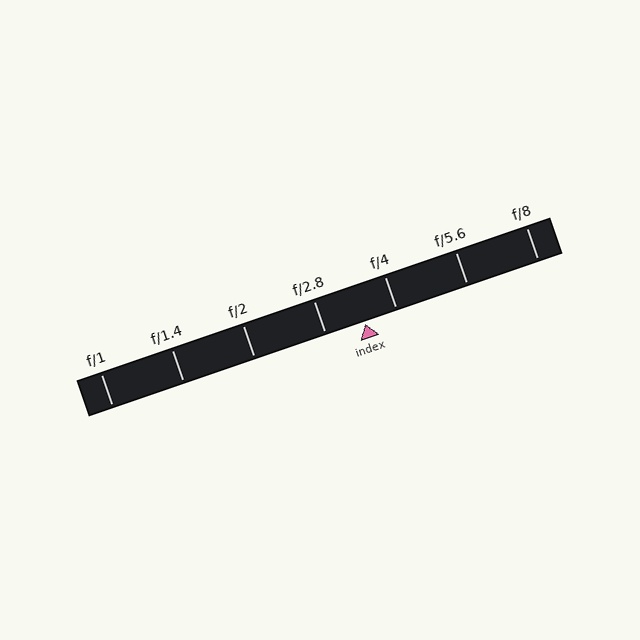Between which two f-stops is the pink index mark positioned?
The index mark is between f/2.8 and f/4.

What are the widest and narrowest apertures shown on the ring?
The widest aperture shown is f/1 and the narrowest is f/8.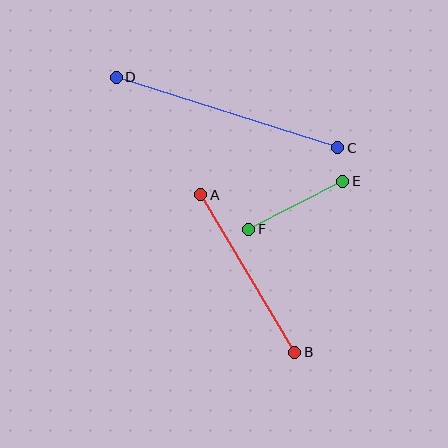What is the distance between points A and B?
The distance is approximately 184 pixels.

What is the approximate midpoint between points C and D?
The midpoint is at approximately (227, 113) pixels.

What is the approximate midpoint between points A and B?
The midpoint is at approximately (248, 273) pixels.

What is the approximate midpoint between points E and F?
The midpoint is at approximately (296, 205) pixels.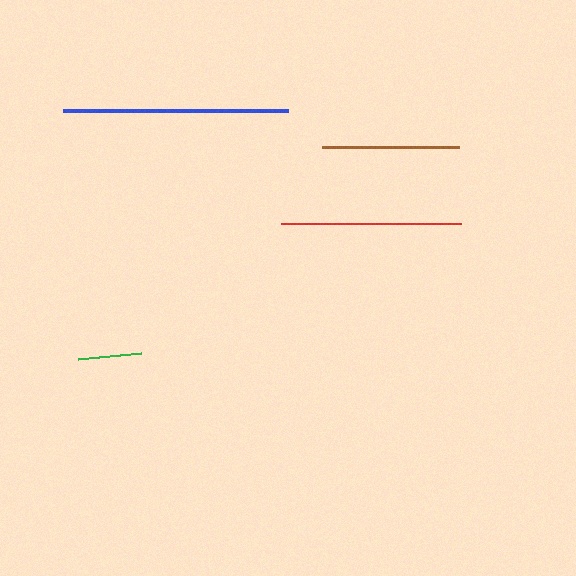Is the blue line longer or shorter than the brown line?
The blue line is longer than the brown line.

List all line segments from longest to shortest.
From longest to shortest: blue, red, brown, green.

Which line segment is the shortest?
The green line is the shortest at approximately 63 pixels.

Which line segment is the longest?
The blue line is the longest at approximately 225 pixels.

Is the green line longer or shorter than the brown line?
The brown line is longer than the green line.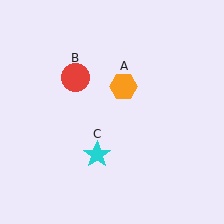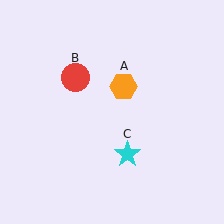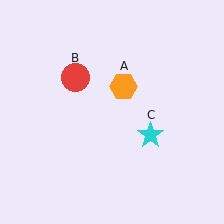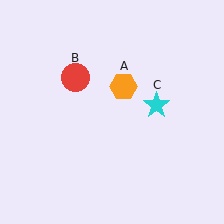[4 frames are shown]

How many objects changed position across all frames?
1 object changed position: cyan star (object C).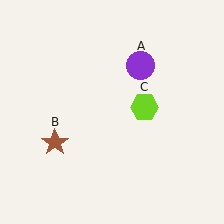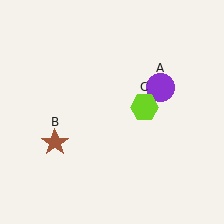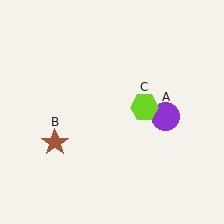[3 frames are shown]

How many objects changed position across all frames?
1 object changed position: purple circle (object A).